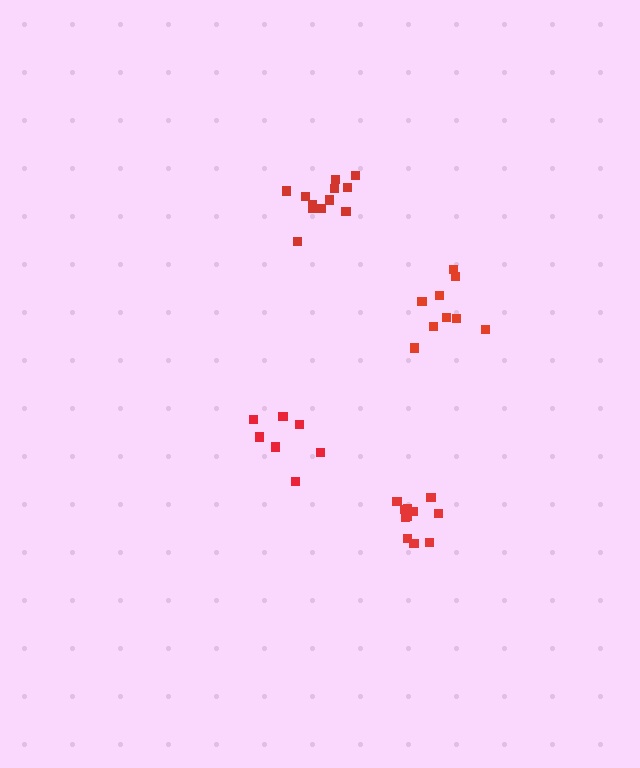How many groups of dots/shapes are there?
There are 4 groups.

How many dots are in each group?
Group 1: 12 dots, Group 2: 11 dots, Group 3: 7 dots, Group 4: 9 dots (39 total).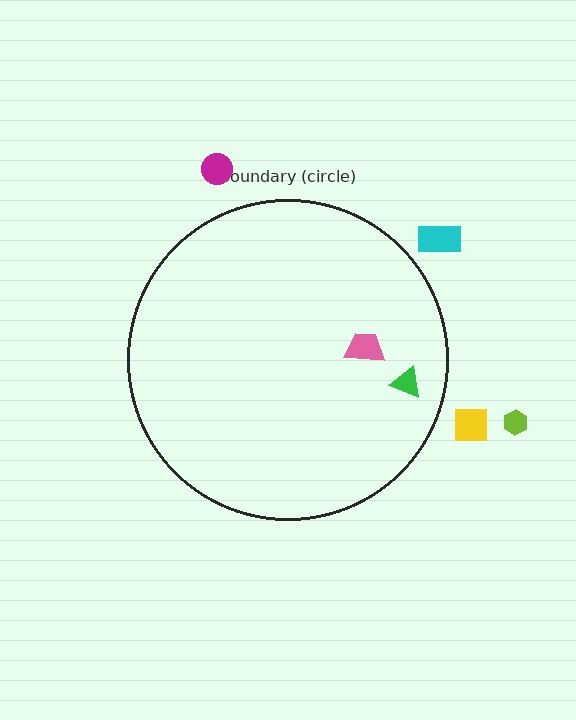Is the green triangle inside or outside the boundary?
Inside.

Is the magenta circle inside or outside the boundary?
Outside.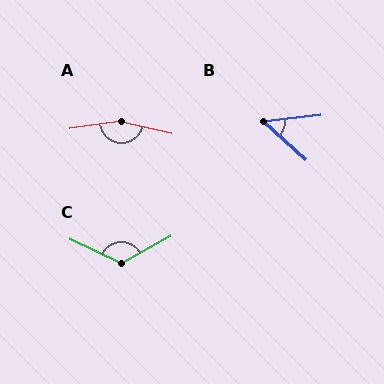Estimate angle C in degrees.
Approximately 126 degrees.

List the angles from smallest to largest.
B (48°), C (126°), A (159°).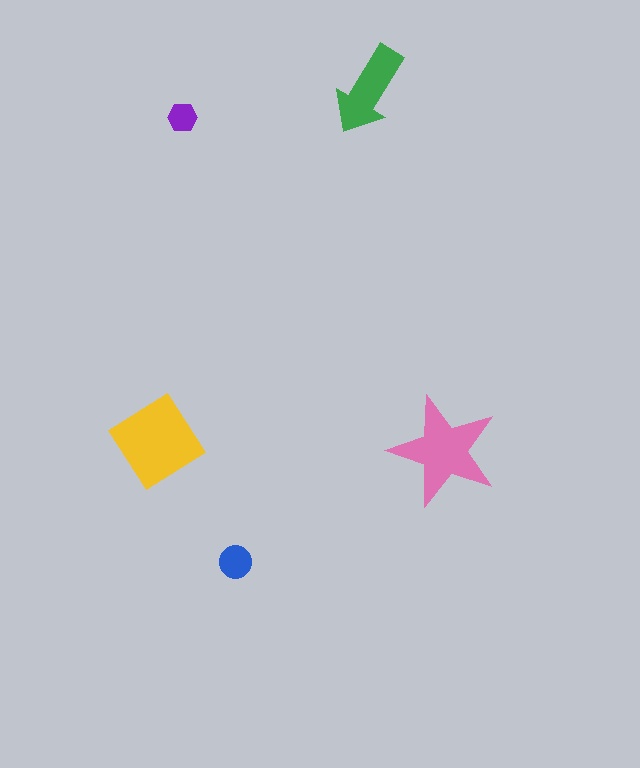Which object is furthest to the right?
The pink star is rightmost.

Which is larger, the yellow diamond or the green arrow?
The yellow diamond.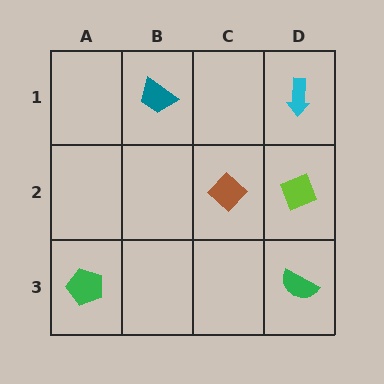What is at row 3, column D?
A green semicircle.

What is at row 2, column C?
A brown diamond.